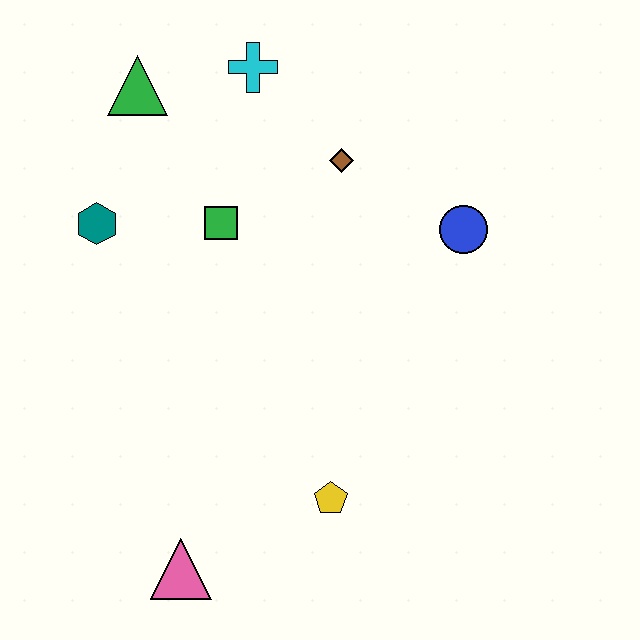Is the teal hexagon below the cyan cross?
Yes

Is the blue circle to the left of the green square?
No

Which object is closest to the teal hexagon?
The green square is closest to the teal hexagon.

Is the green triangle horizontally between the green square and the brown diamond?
No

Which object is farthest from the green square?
The pink triangle is farthest from the green square.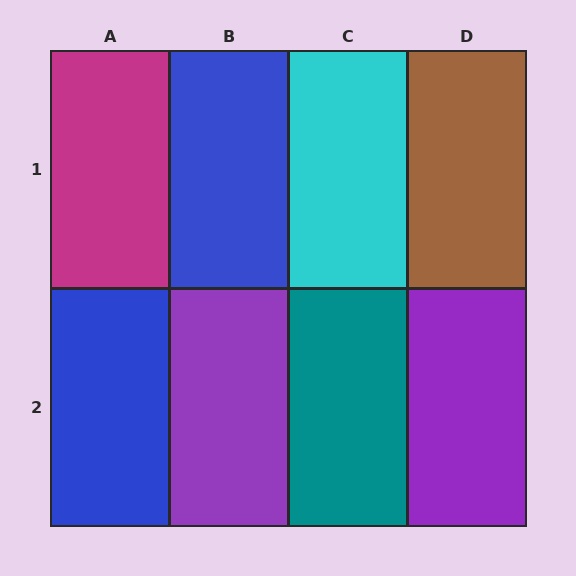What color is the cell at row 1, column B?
Blue.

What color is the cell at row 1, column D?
Brown.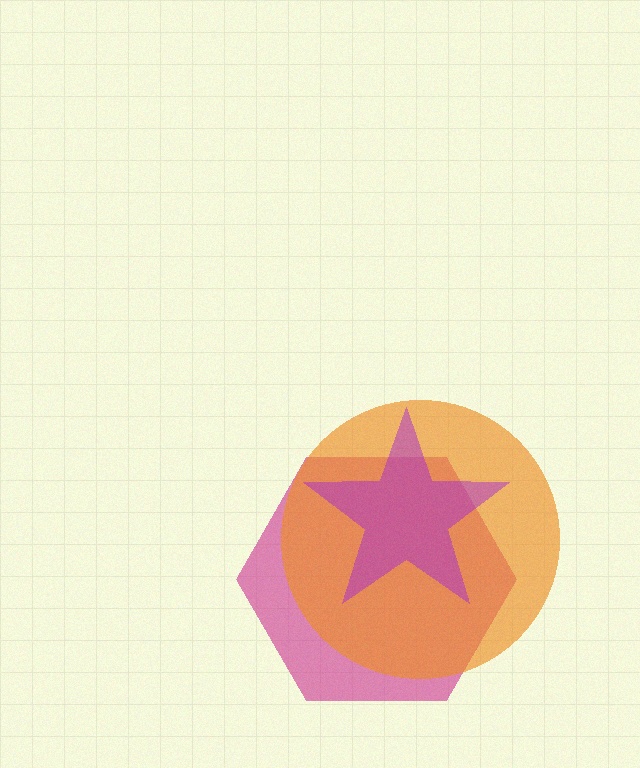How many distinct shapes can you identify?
There are 3 distinct shapes: a magenta hexagon, an orange circle, a purple star.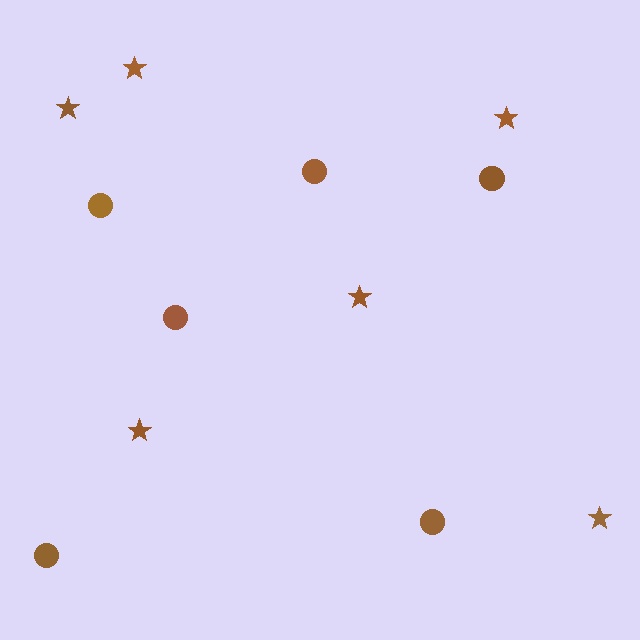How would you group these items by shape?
There are 2 groups: one group of stars (6) and one group of circles (6).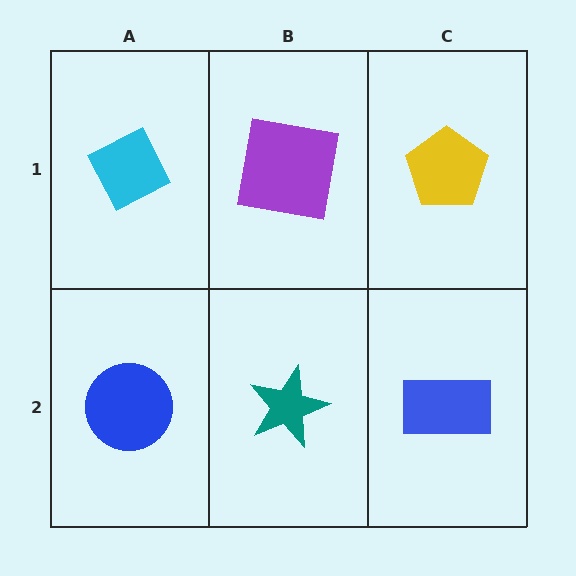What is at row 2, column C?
A blue rectangle.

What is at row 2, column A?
A blue circle.